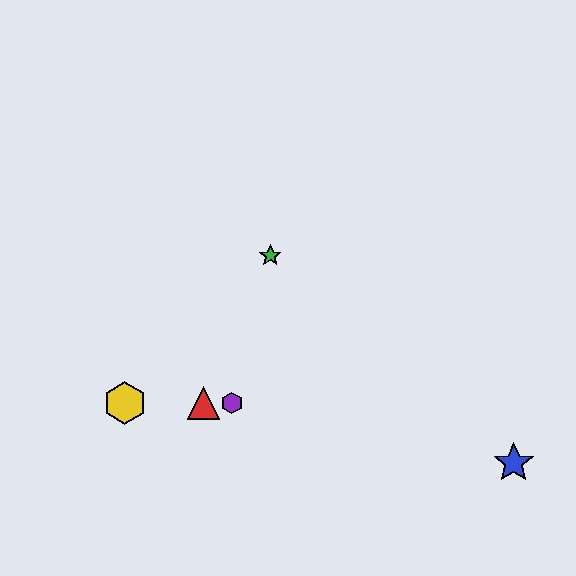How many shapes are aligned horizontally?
3 shapes (the red triangle, the yellow hexagon, the purple hexagon) are aligned horizontally.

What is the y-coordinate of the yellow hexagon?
The yellow hexagon is at y≈403.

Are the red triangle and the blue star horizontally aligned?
No, the red triangle is at y≈403 and the blue star is at y≈463.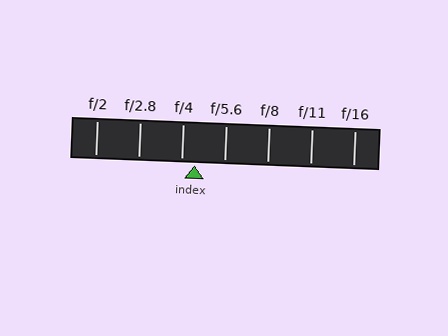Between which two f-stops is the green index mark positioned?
The index mark is between f/4 and f/5.6.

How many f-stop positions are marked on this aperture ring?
There are 7 f-stop positions marked.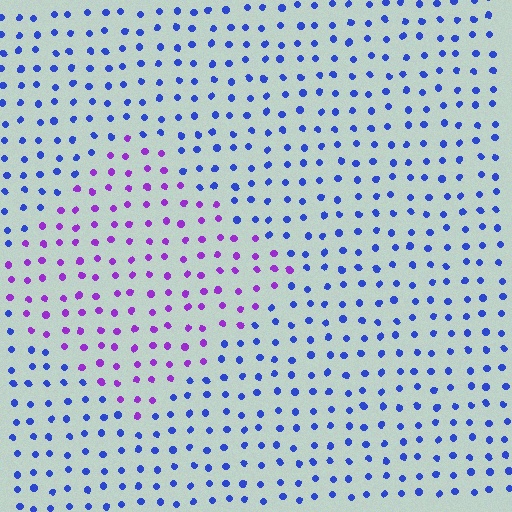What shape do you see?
I see a diamond.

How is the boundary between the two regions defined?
The boundary is defined purely by a slight shift in hue (about 51 degrees). Spacing, size, and orientation are identical on both sides.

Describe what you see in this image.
The image is filled with small blue elements in a uniform arrangement. A diamond-shaped region is visible where the elements are tinted to a slightly different hue, forming a subtle color boundary.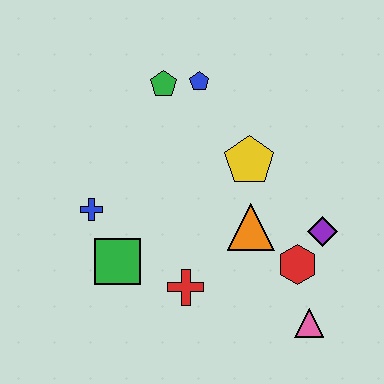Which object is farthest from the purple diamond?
The blue cross is farthest from the purple diamond.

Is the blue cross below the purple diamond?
No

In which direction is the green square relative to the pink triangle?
The green square is to the left of the pink triangle.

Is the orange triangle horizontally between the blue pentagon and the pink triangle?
Yes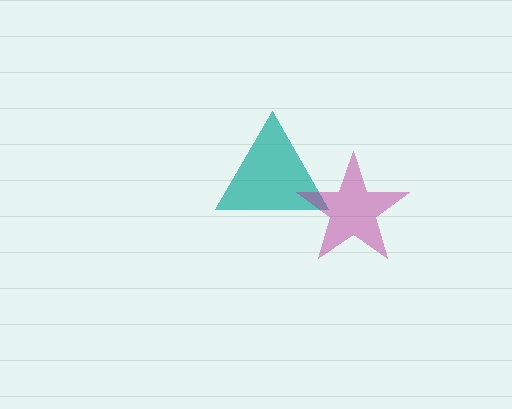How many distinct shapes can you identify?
There are 2 distinct shapes: a teal triangle, a magenta star.